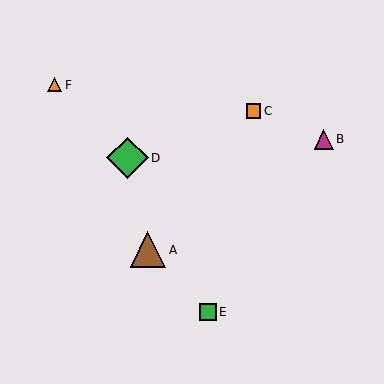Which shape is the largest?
The green diamond (labeled D) is the largest.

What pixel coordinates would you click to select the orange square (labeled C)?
Click at (253, 111) to select the orange square C.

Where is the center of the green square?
The center of the green square is at (208, 312).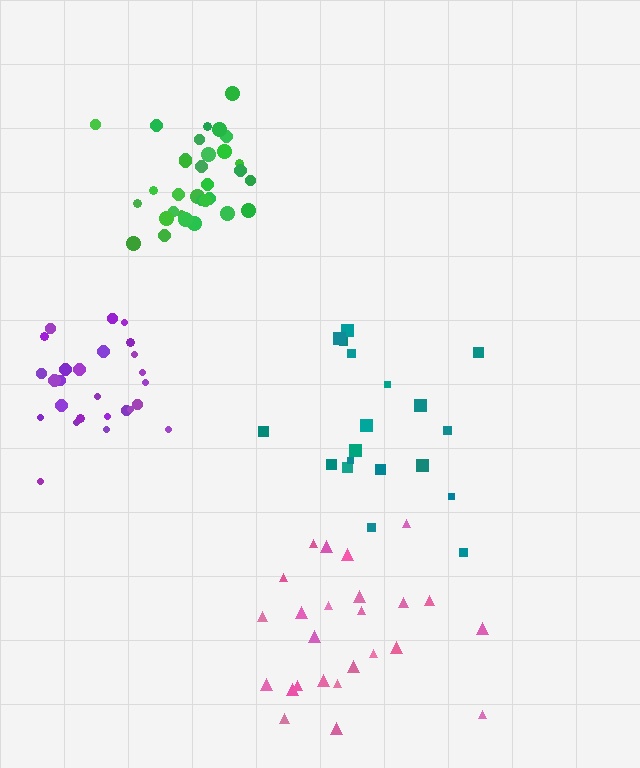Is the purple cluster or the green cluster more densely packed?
Green.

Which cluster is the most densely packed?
Green.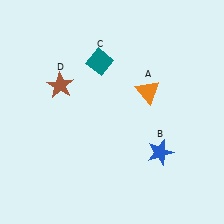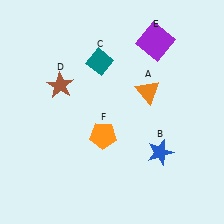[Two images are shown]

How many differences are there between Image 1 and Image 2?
There are 2 differences between the two images.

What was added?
A purple square (E), an orange pentagon (F) were added in Image 2.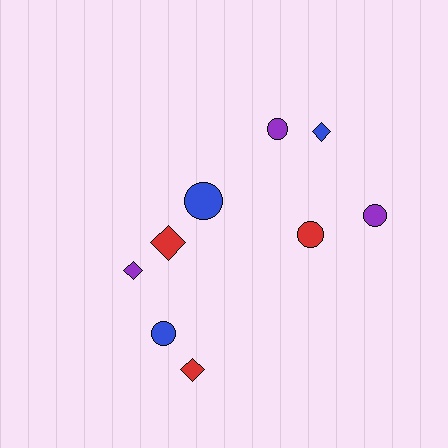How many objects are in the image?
There are 9 objects.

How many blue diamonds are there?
There is 1 blue diamond.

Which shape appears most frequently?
Circle, with 5 objects.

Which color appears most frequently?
Blue, with 3 objects.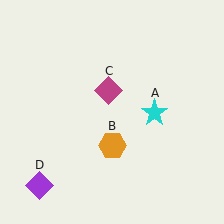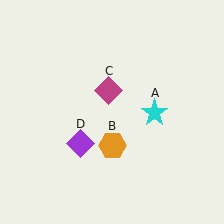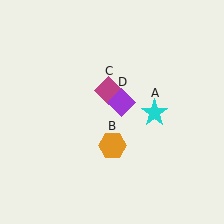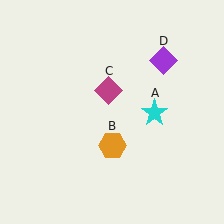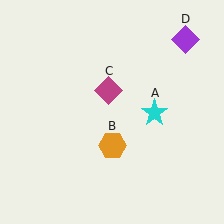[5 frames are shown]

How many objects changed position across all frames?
1 object changed position: purple diamond (object D).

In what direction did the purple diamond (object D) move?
The purple diamond (object D) moved up and to the right.